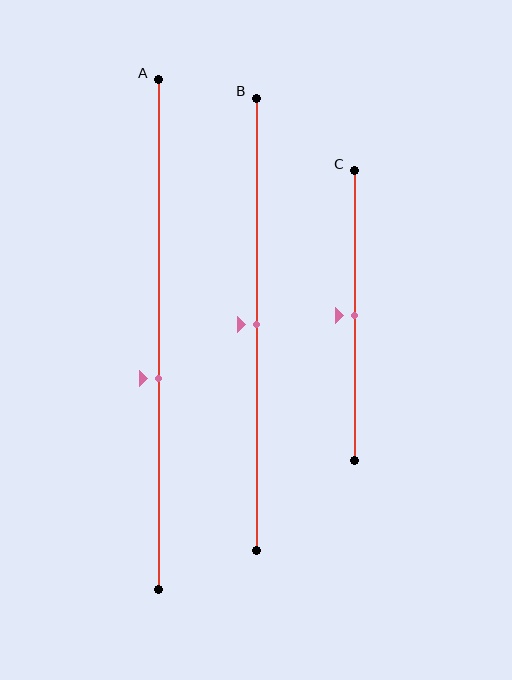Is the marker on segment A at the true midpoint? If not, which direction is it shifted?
No, the marker on segment A is shifted downward by about 9% of the segment length.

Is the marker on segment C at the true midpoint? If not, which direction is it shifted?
Yes, the marker on segment C is at the true midpoint.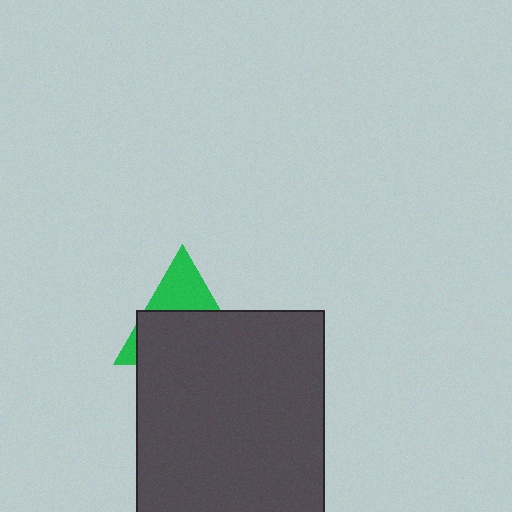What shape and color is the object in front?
The object in front is a dark gray rectangle.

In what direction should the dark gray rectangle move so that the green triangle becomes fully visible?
The dark gray rectangle should move down. That is the shortest direction to clear the overlap and leave the green triangle fully visible.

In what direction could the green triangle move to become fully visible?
The green triangle could move up. That would shift it out from behind the dark gray rectangle entirely.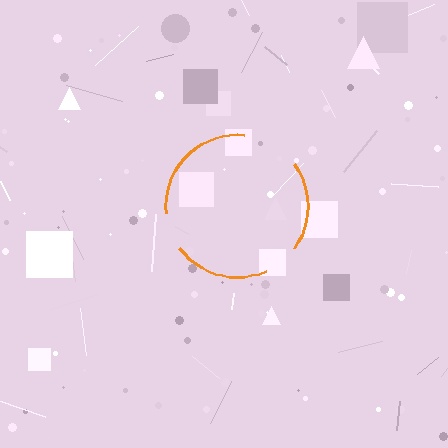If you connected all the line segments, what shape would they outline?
They would outline a circle.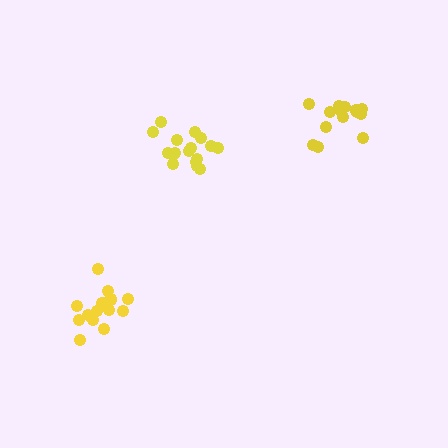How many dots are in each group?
Group 1: 17 dots, Group 2: 14 dots, Group 3: 15 dots (46 total).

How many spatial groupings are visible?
There are 3 spatial groupings.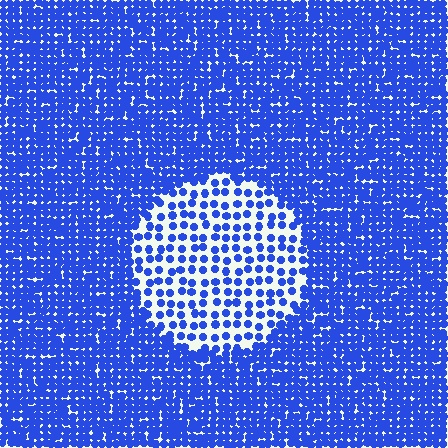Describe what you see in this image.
The image contains small blue elements arranged at two different densities. A circle-shaped region is visible where the elements are less densely packed than the surrounding area.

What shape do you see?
I see a circle.